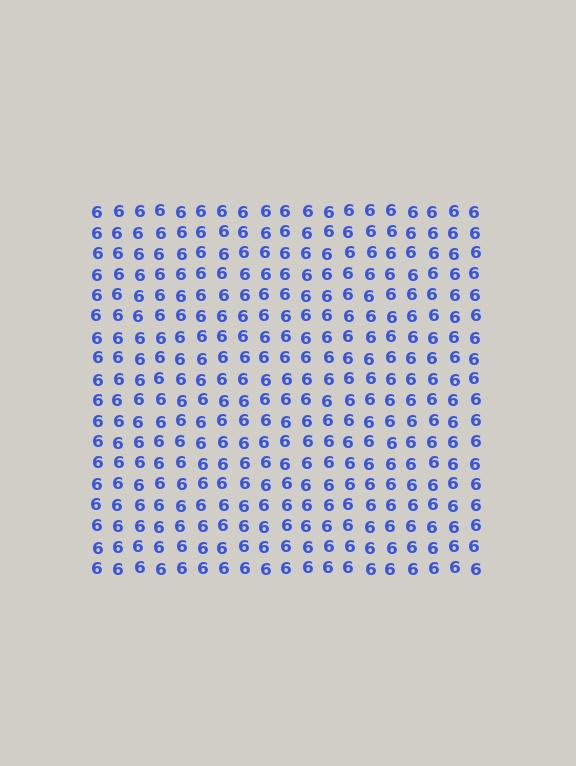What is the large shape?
The large shape is a square.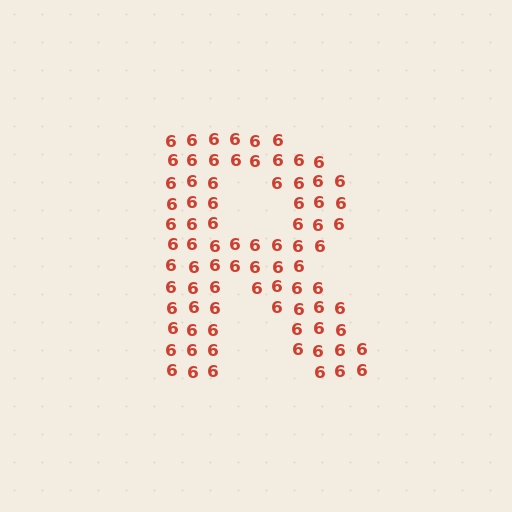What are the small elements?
The small elements are digit 6's.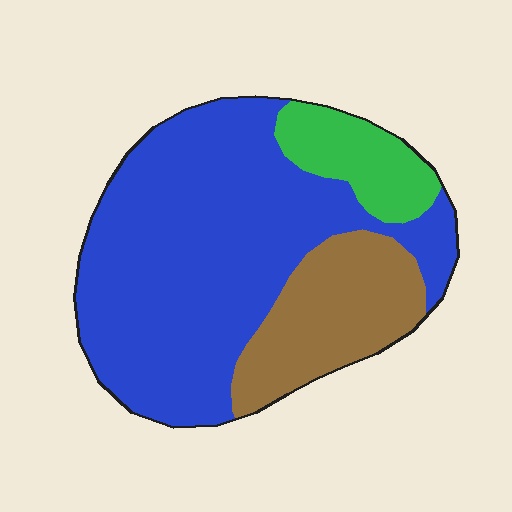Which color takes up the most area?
Blue, at roughly 65%.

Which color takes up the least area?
Green, at roughly 10%.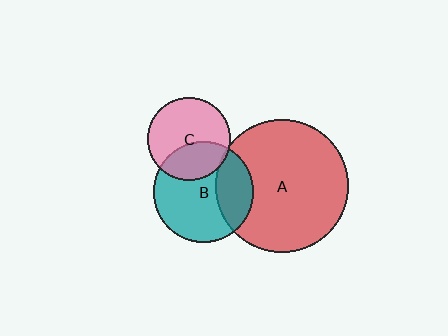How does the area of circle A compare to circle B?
Approximately 1.7 times.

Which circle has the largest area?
Circle A (red).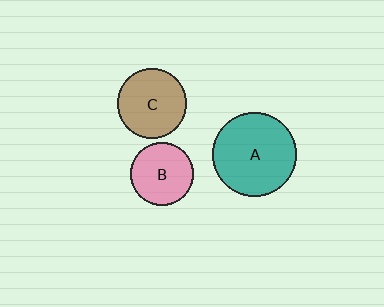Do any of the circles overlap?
No, none of the circles overlap.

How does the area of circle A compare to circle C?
Approximately 1.4 times.